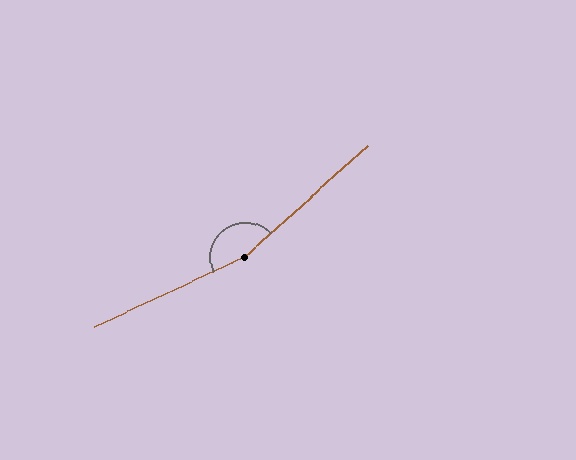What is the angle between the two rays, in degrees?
Approximately 163 degrees.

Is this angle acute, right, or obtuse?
It is obtuse.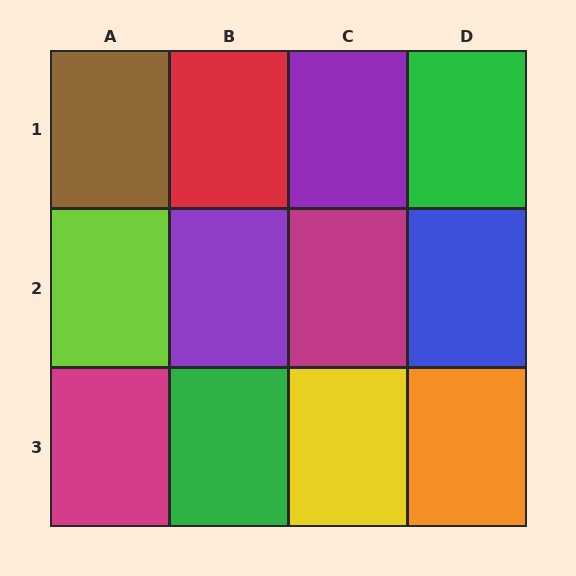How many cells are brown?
1 cell is brown.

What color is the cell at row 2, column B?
Purple.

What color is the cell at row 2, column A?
Lime.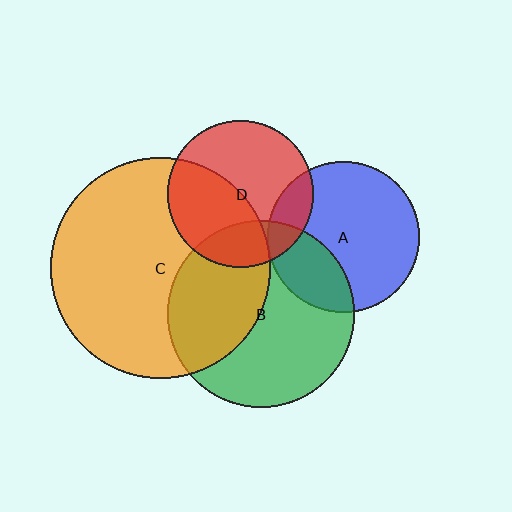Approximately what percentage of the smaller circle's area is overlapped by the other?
Approximately 20%.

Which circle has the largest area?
Circle C (orange).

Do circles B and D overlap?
Yes.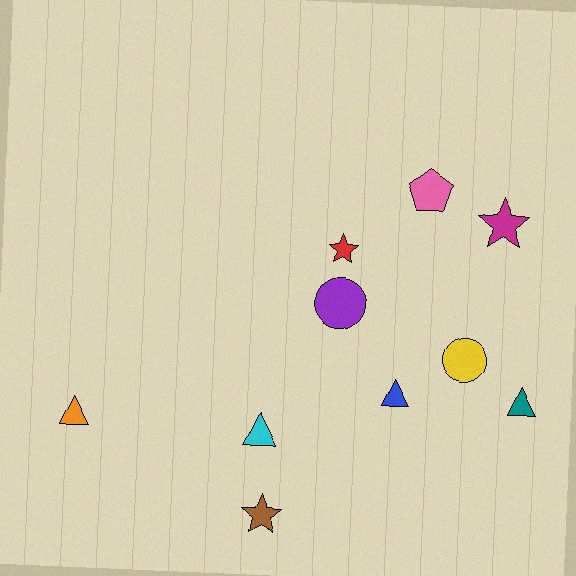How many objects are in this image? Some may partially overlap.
There are 10 objects.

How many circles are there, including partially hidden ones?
There are 2 circles.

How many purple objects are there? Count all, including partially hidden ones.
There is 1 purple object.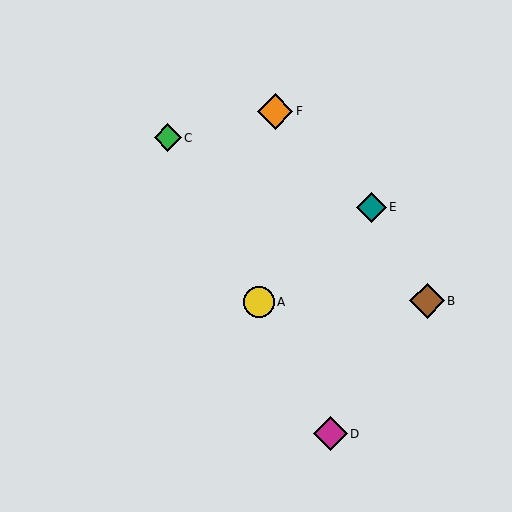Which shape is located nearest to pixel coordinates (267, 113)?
The orange diamond (labeled F) at (275, 111) is nearest to that location.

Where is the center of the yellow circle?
The center of the yellow circle is at (259, 302).